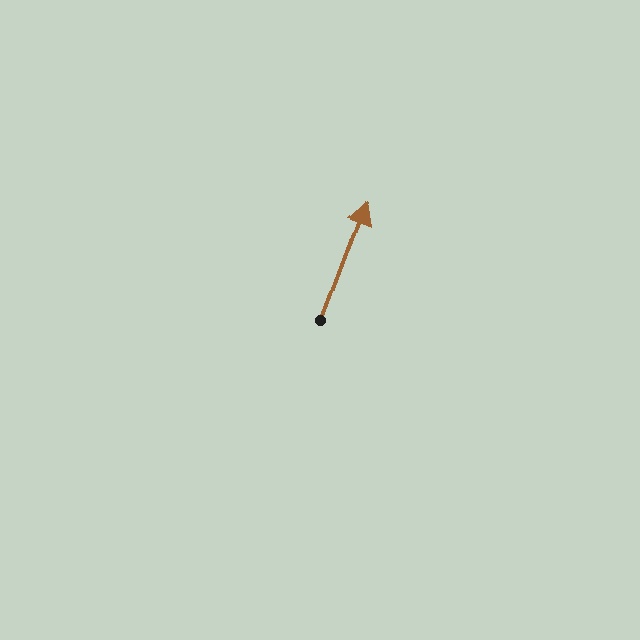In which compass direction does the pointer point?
North.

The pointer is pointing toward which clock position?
Roughly 1 o'clock.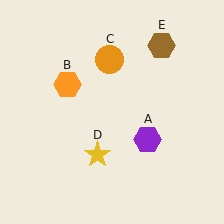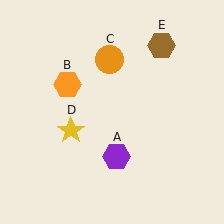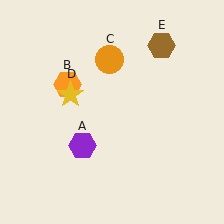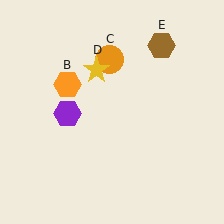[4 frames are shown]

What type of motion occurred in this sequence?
The purple hexagon (object A), yellow star (object D) rotated clockwise around the center of the scene.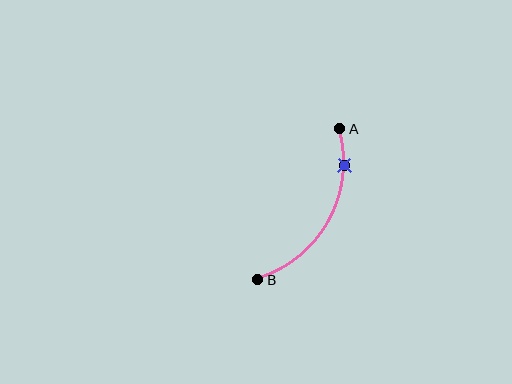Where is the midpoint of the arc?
The arc midpoint is the point on the curve farthest from the straight line joining A and B. It sits to the right of that line.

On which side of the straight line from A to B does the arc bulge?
The arc bulges to the right of the straight line connecting A and B.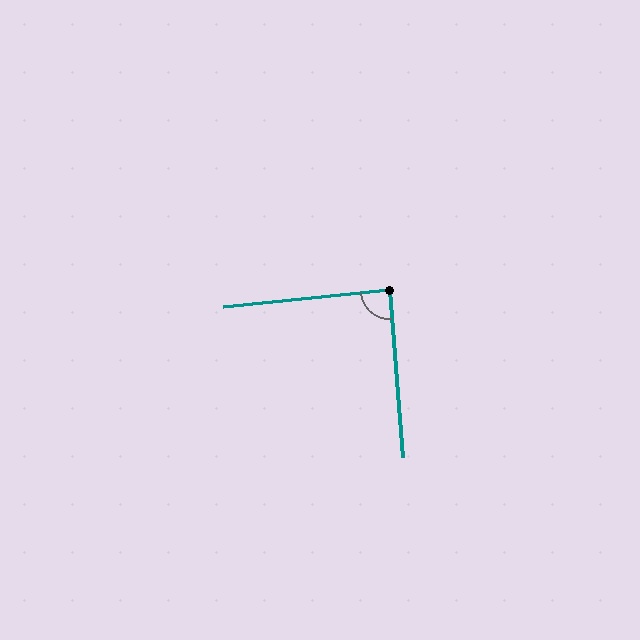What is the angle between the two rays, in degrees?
Approximately 88 degrees.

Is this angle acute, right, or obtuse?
It is approximately a right angle.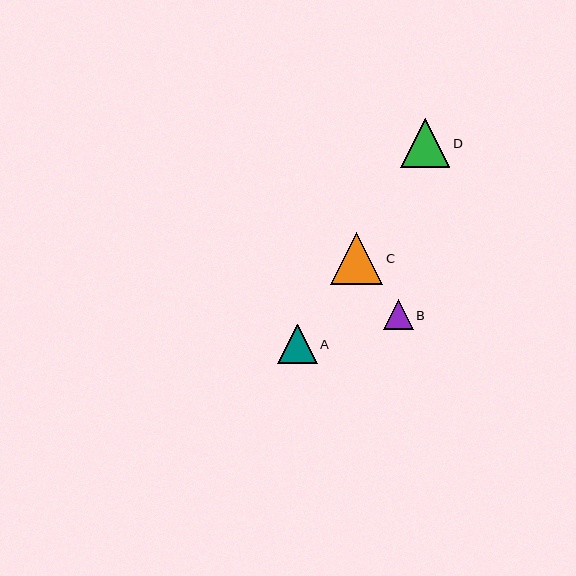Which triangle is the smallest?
Triangle B is the smallest with a size of approximately 30 pixels.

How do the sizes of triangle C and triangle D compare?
Triangle C and triangle D are approximately the same size.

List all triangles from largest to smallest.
From largest to smallest: C, D, A, B.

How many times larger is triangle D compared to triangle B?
Triangle D is approximately 1.6 times the size of triangle B.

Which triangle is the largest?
Triangle C is the largest with a size of approximately 52 pixels.